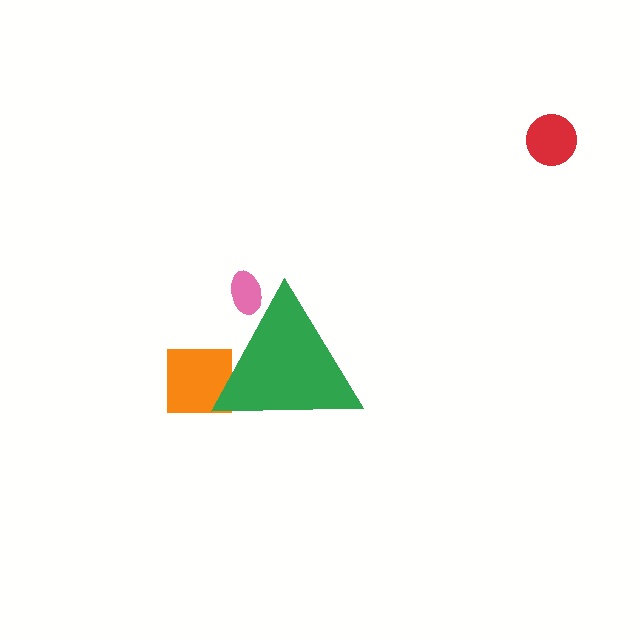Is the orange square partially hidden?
Yes, the orange square is partially hidden behind the green triangle.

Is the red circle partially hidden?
No, the red circle is fully visible.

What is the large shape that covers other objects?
A green triangle.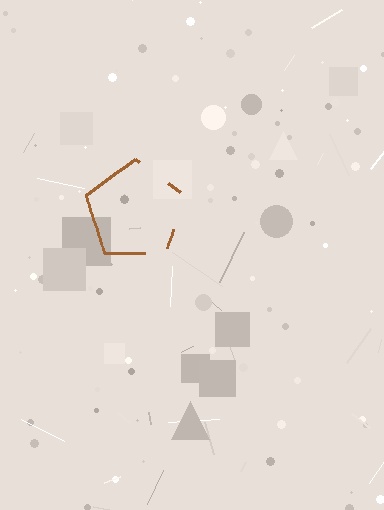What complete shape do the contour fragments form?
The contour fragments form a pentagon.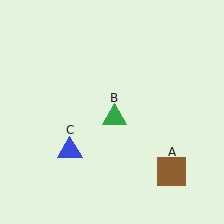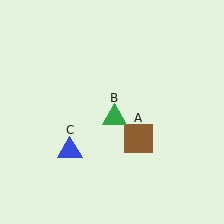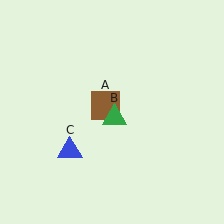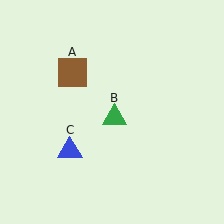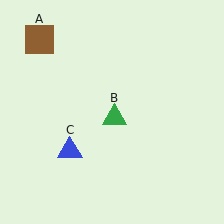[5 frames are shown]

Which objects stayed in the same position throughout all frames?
Green triangle (object B) and blue triangle (object C) remained stationary.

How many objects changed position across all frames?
1 object changed position: brown square (object A).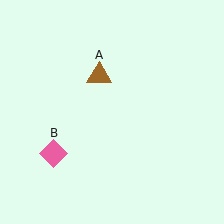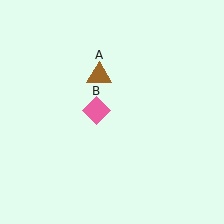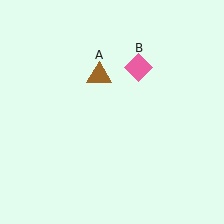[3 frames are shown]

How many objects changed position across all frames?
1 object changed position: pink diamond (object B).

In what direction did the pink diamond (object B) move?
The pink diamond (object B) moved up and to the right.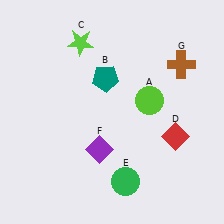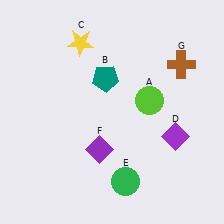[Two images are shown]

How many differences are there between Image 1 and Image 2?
There are 2 differences between the two images.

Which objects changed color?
C changed from lime to yellow. D changed from red to purple.